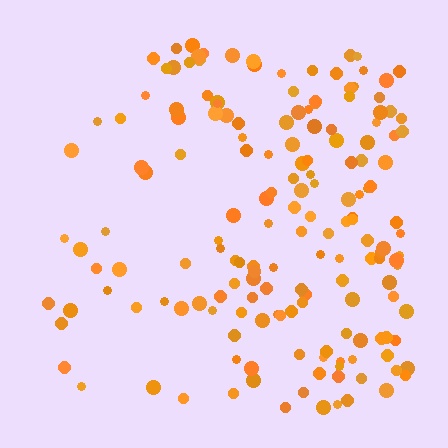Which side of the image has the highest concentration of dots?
The right.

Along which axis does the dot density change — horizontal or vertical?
Horizontal.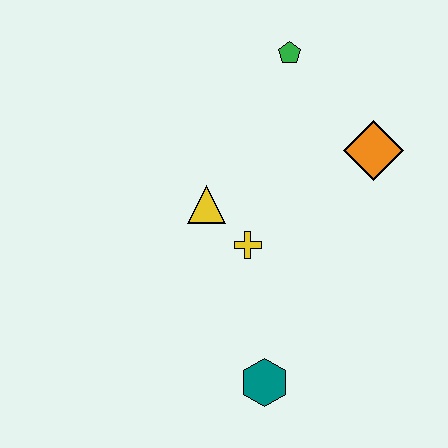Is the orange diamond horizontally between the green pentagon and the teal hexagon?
No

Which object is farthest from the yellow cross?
The green pentagon is farthest from the yellow cross.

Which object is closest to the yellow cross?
The yellow triangle is closest to the yellow cross.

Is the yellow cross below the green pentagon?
Yes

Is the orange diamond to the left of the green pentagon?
No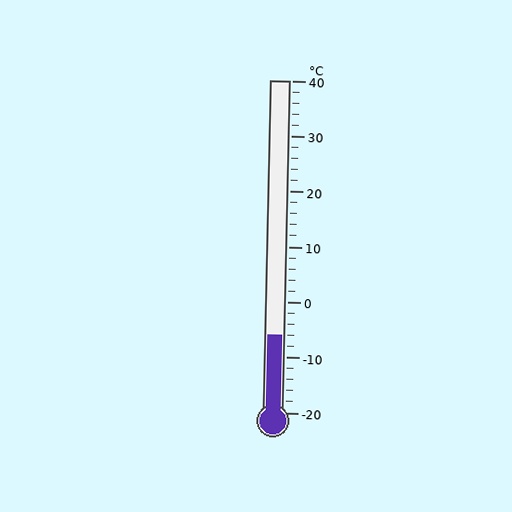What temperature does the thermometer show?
The thermometer shows approximately -6°C.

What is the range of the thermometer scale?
The thermometer scale ranges from -20°C to 40°C.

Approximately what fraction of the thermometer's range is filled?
The thermometer is filled to approximately 25% of its range.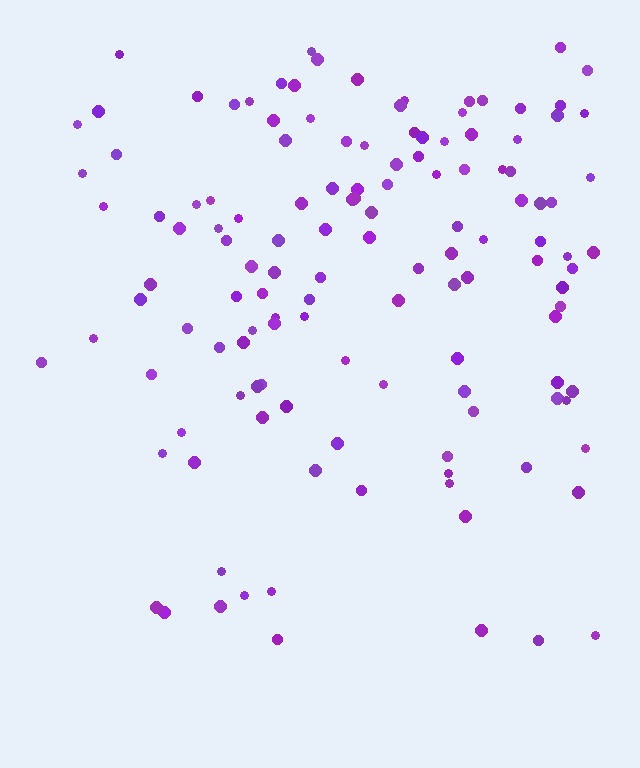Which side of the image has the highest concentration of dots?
The top.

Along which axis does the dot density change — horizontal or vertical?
Vertical.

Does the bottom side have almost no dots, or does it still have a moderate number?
Still a moderate number, just noticeably fewer than the top.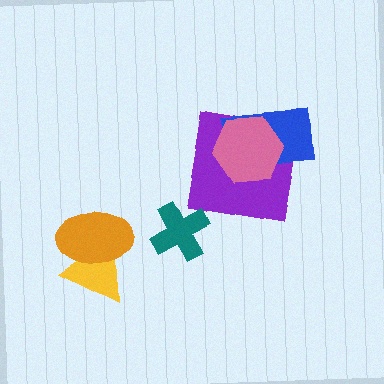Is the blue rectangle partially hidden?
Yes, it is partially covered by another shape.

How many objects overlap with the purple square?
2 objects overlap with the purple square.